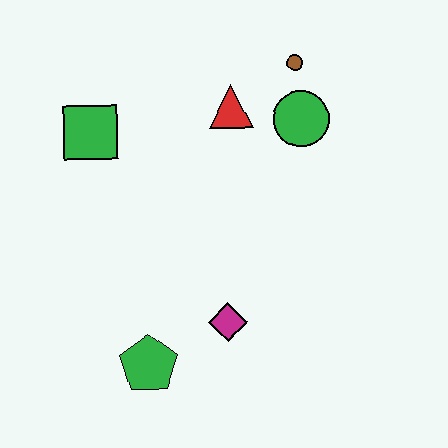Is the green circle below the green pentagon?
No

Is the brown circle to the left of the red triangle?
No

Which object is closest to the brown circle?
The green circle is closest to the brown circle.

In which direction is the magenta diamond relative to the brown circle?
The magenta diamond is below the brown circle.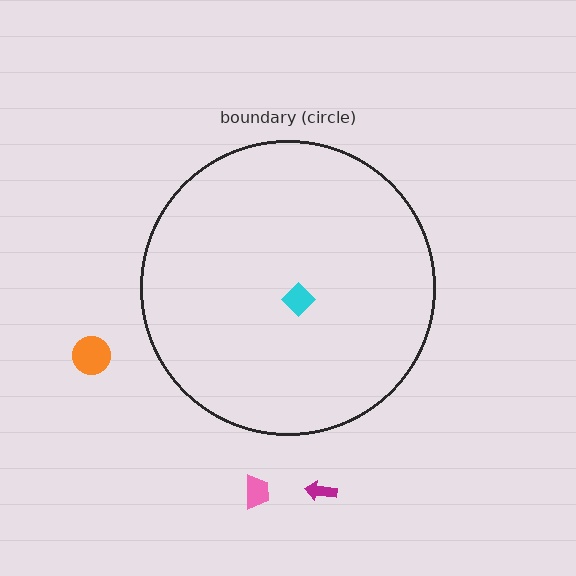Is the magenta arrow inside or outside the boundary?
Outside.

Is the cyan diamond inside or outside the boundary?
Inside.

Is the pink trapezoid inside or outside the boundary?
Outside.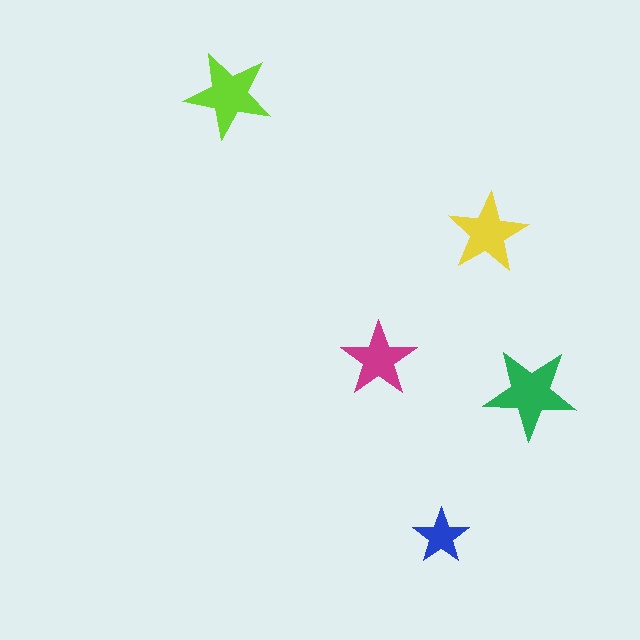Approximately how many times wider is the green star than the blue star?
About 1.5 times wider.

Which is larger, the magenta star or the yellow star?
The yellow one.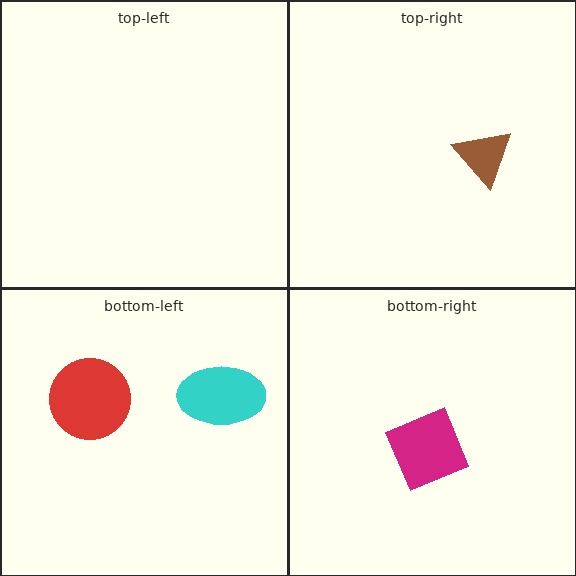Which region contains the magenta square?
The bottom-right region.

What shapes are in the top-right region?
The brown triangle.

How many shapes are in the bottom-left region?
2.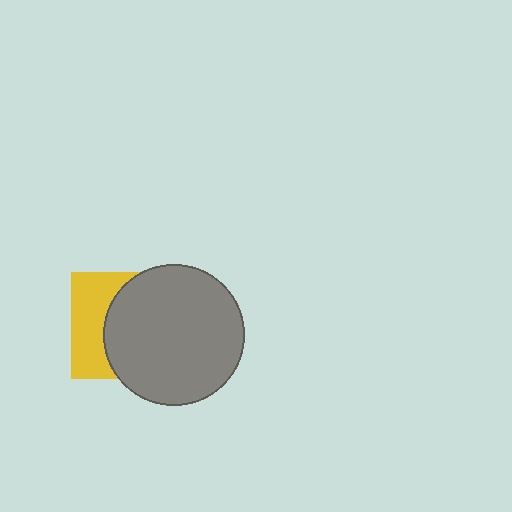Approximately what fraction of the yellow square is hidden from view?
Roughly 62% of the yellow square is hidden behind the gray circle.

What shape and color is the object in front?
The object in front is a gray circle.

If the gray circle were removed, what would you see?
You would see the complete yellow square.